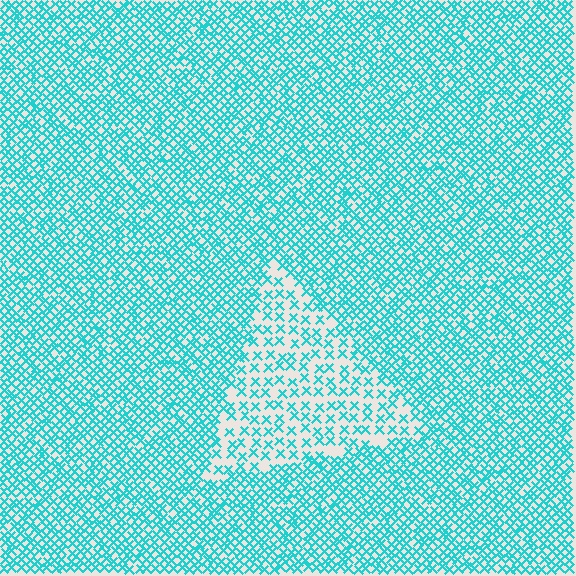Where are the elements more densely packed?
The elements are more densely packed outside the triangle boundary.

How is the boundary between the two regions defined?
The boundary is defined by a change in element density (approximately 2.2x ratio). All elements are the same color, size, and shape.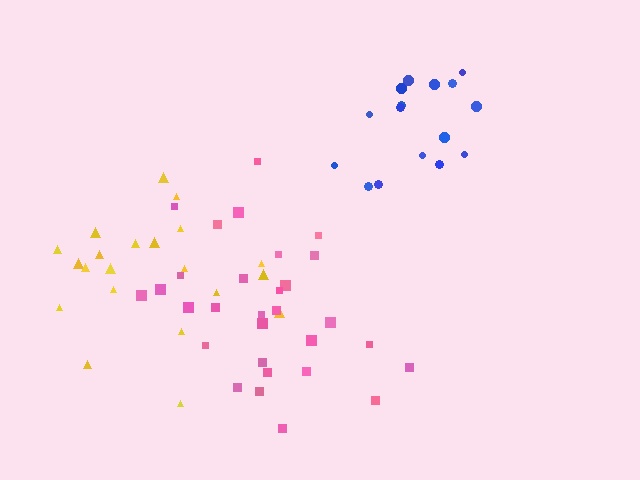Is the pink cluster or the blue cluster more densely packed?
Blue.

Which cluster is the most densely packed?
Blue.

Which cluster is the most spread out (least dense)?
Yellow.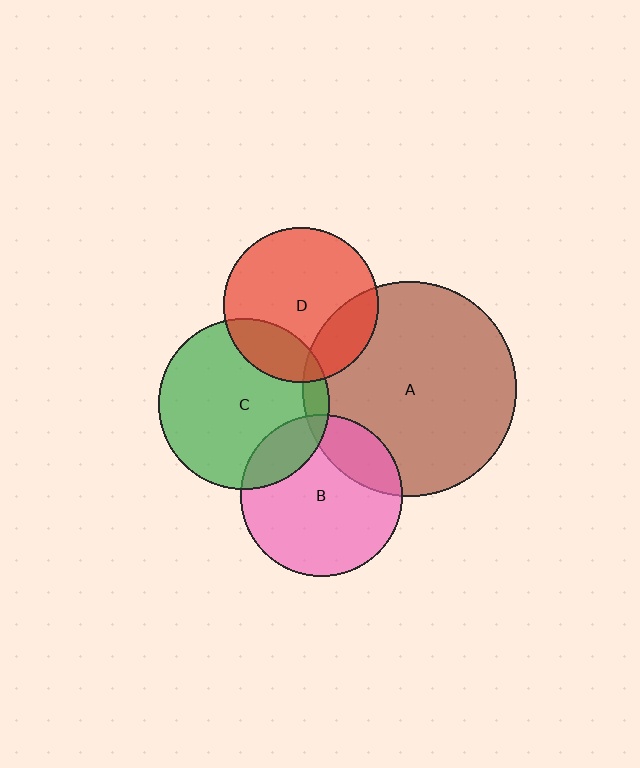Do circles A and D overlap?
Yes.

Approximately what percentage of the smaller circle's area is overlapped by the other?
Approximately 20%.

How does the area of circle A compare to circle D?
Approximately 1.9 times.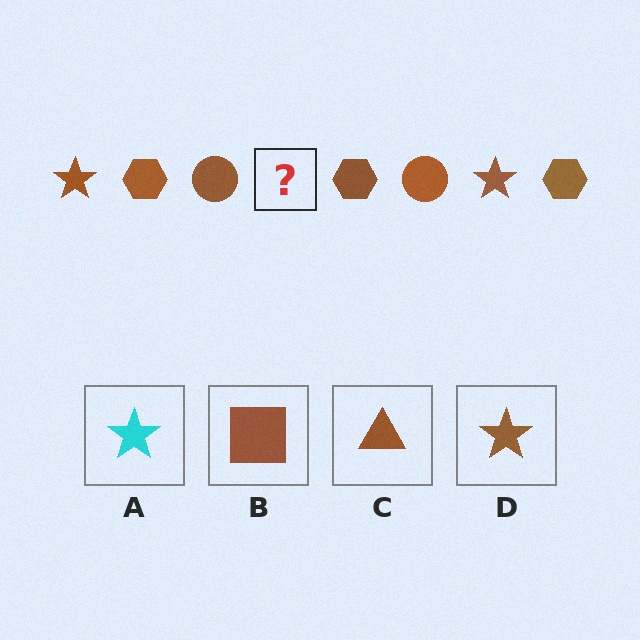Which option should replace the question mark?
Option D.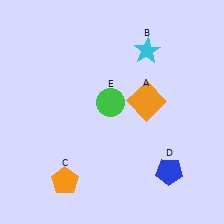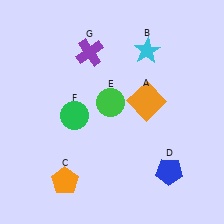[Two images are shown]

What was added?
A green circle (F), a purple cross (G) were added in Image 2.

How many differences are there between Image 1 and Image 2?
There are 2 differences between the two images.